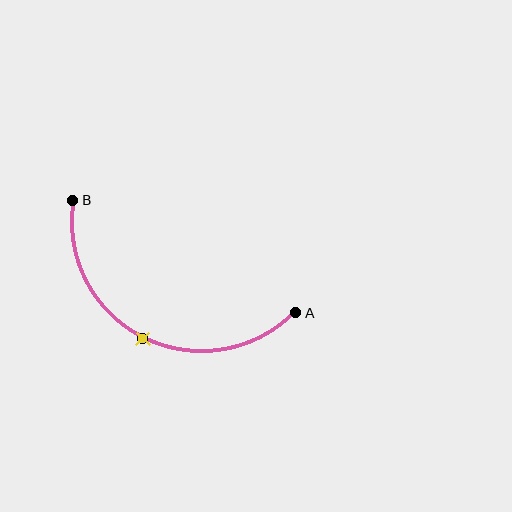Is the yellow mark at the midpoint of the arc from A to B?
Yes. The yellow mark lies on the arc at equal arc-length from both A and B — it is the arc midpoint.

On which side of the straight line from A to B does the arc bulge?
The arc bulges below the straight line connecting A and B.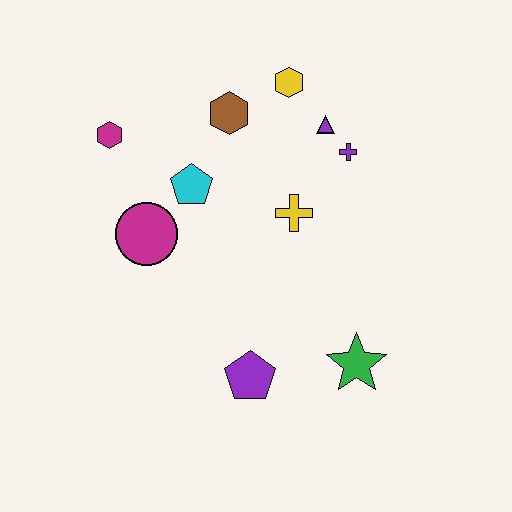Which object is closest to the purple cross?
The purple triangle is closest to the purple cross.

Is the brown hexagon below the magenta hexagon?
No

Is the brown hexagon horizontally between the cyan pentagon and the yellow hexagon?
Yes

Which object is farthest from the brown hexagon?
The green star is farthest from the brown hexagon.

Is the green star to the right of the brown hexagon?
Yes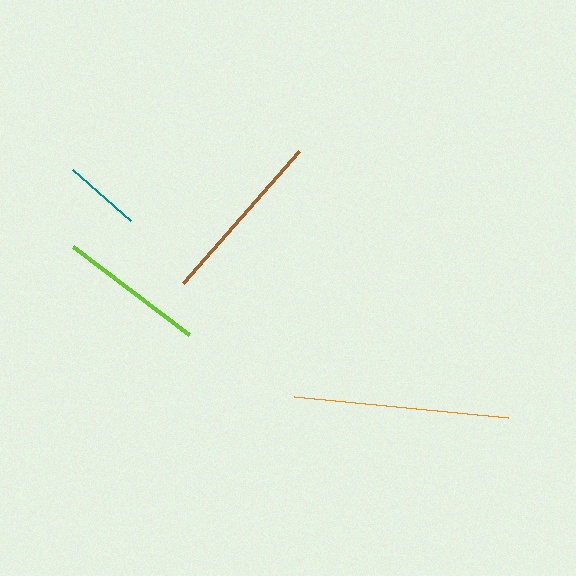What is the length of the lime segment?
The lime segment is approximately 145 pixels long.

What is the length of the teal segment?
The teal segment is approximately 77 pixels long.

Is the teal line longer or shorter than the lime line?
The lime line is longer than the teal line.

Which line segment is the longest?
The orange line is the longest at approximately 215 pixels.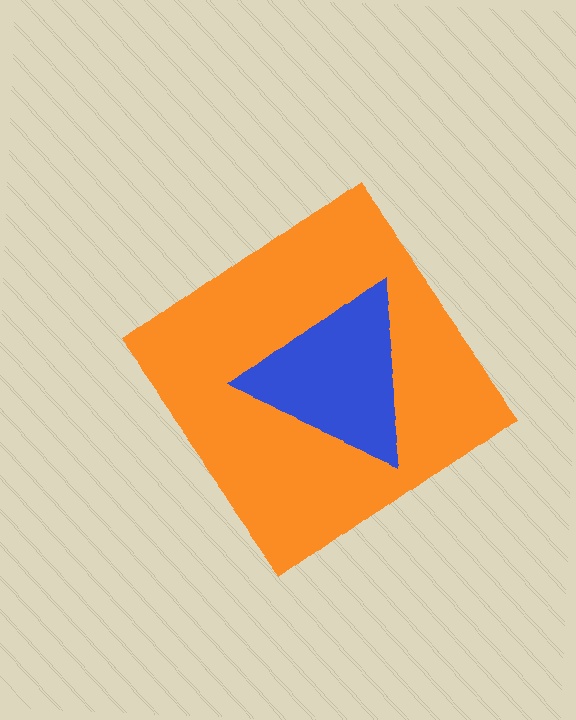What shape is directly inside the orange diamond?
The blue triangle.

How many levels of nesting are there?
2.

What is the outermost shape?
The orange diamond.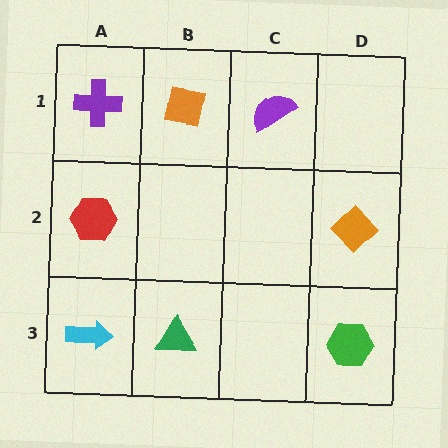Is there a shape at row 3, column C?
No, that cell is empty.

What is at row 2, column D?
An orange diamond.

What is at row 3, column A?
A cyan arrow.